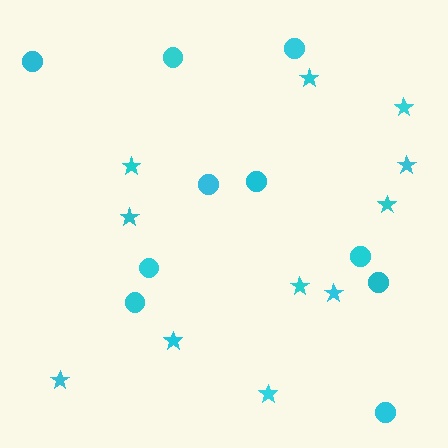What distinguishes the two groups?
There are 2 groups: one group of stars (11) and one group of circles (10).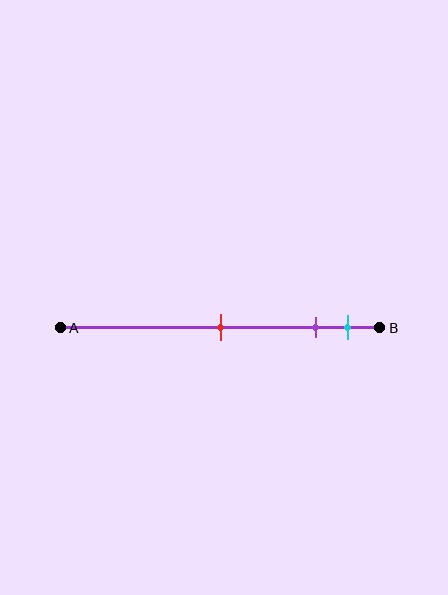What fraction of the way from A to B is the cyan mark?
The cyan mark is approximately 90% (0.9) of the way from A to B.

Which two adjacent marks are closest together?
The purple and cyan marks are the closest adjacent pair.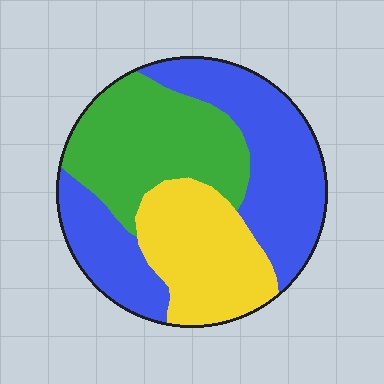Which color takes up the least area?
Yellow, at roughly 25%.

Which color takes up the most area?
Blue, at roughly 45%.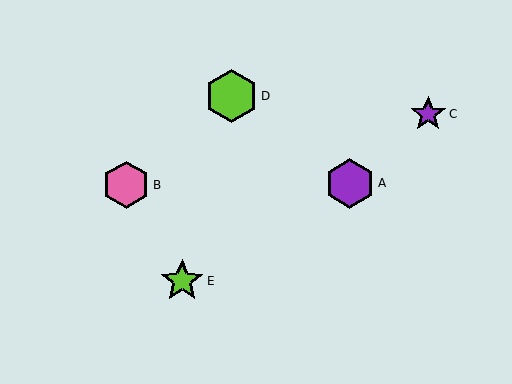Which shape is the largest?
The lime hexagon (labeled D) is the largest.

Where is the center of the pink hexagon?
The center of the pink hexagon is at (126, 185).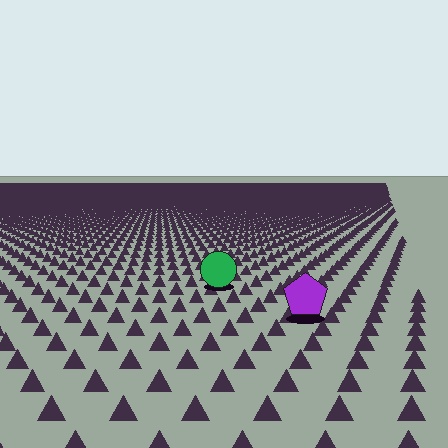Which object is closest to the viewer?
The purple pentagon is closest. The texture marks near it are larger and more spread out.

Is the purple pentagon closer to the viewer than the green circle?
Yes. The purple pentagon is closer — you can tell from the texture gradient: the ground texture is coarser near it.